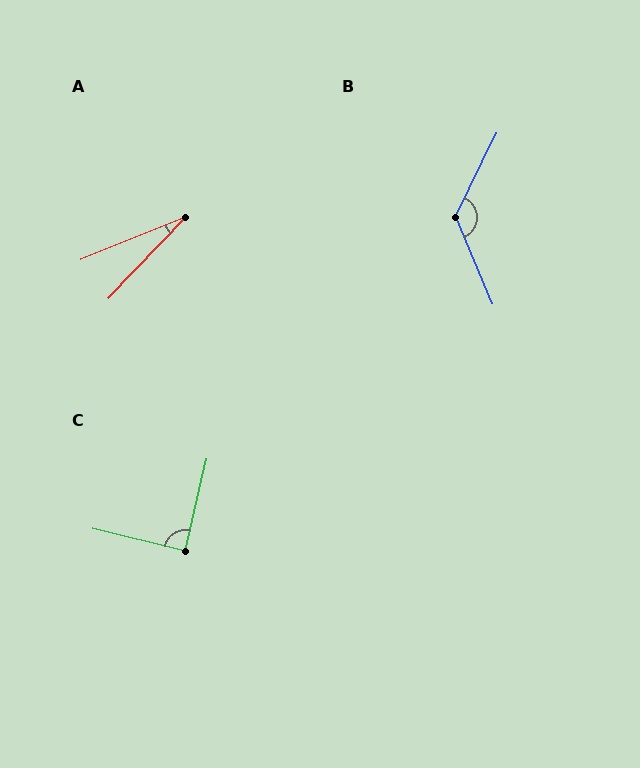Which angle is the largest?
B, at approximately 131 degrees.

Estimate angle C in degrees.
Approximately 89 degrees.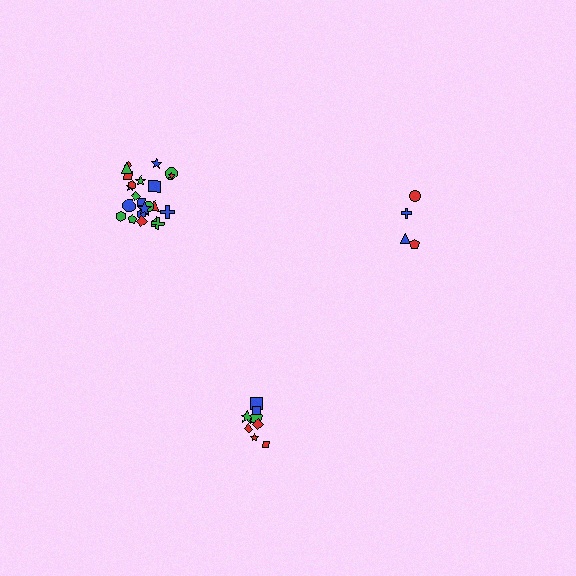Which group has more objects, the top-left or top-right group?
The top-left group.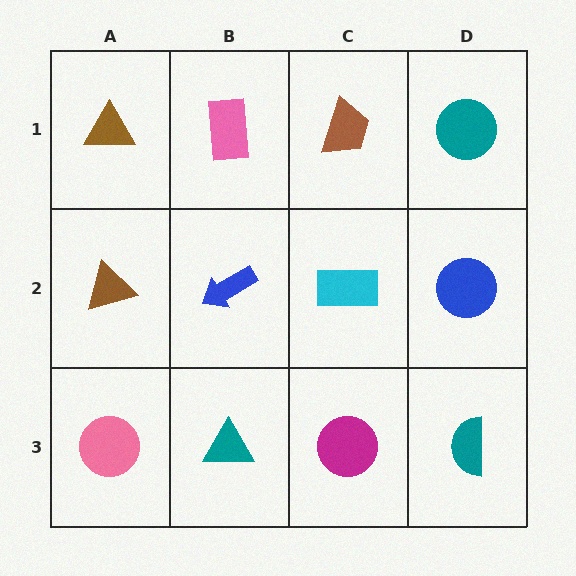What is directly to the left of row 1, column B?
A brown triangle.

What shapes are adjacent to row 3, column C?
A cyan rectangle (row 2, column C), a teal triangle (row 3, column B), a teal semicircle (row 3, column D).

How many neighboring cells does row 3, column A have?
2.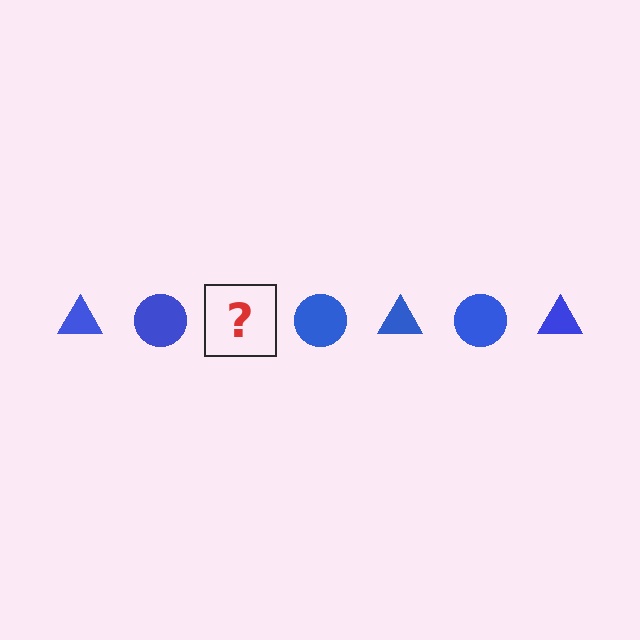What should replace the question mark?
The question mark should be replaced with a blue triangle.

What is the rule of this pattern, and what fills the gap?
The rule is that the pattern cycles through triangle, circle shapes in blue. The gap should be filled with a blue triangle.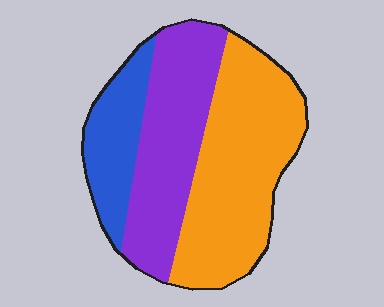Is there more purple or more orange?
Orange.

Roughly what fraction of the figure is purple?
Purple takes up about one third (1/3) of the figure.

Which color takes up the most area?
Orange, at roughly 45%.